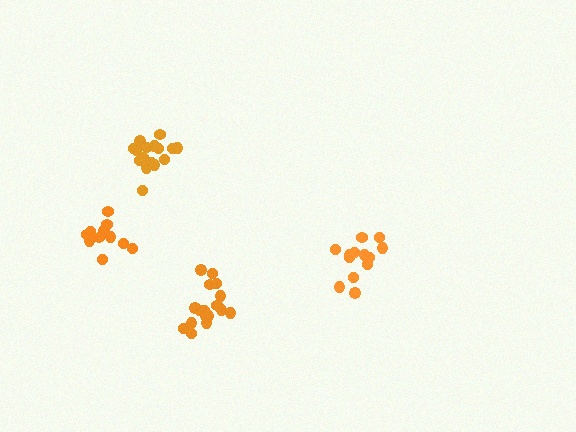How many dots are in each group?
Group 1: 12 dots, Group 2: 16 dots, Group 3: 13 dots, Group 4: 17 dots (58 total).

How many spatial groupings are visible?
There are 4 spatial groupings.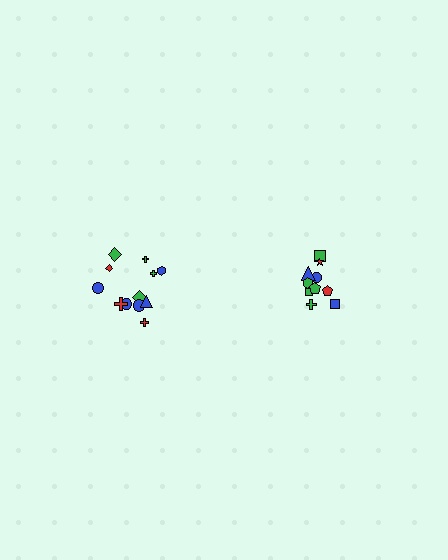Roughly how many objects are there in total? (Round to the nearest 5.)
Roughly 20 objects in total.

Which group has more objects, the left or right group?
The left group.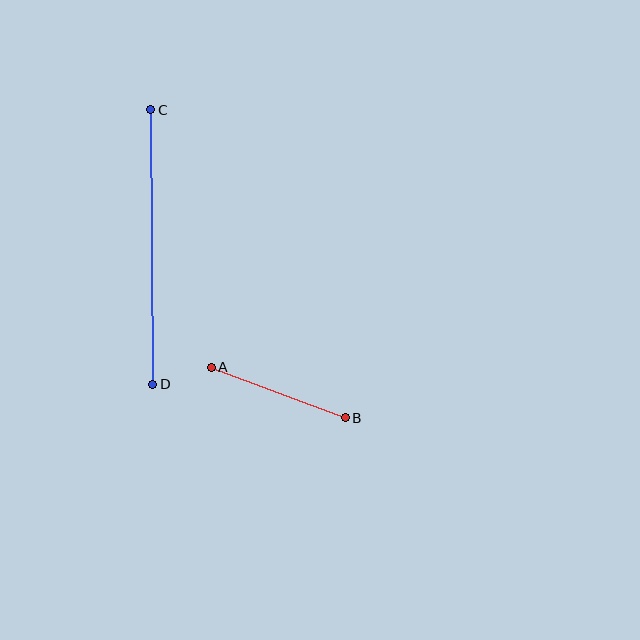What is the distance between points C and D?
The distance is approximately 274 pixels.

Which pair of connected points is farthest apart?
Points C and D are farthest apart.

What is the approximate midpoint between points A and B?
The midpoint is at approximately (278, 392) pixels.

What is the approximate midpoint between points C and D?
The midpoint is at approximately (152, 247) pixels.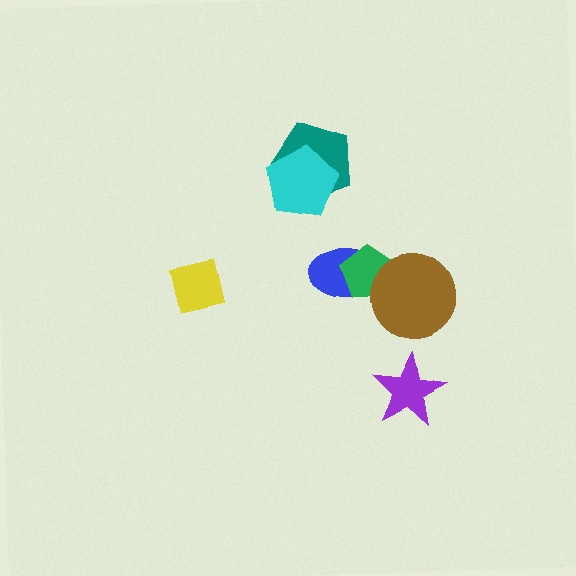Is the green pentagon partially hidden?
Yes, it is partially covered by another shape.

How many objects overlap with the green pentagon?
2 objects overlap with the green pentagon.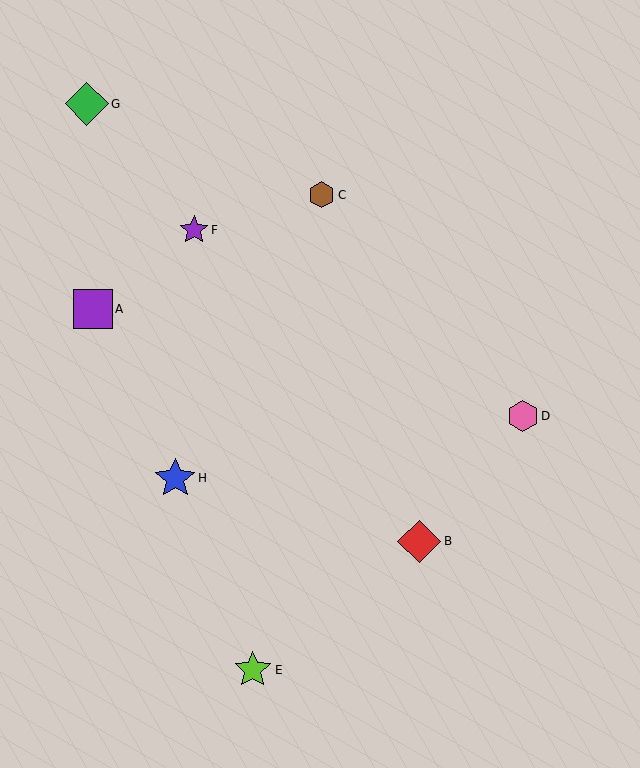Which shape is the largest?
The green diamond (labeled G) is the largest.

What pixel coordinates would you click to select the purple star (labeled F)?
Click at (194, 230) to select the purple star F.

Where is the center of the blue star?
The center of the blue star is at (175, 478).